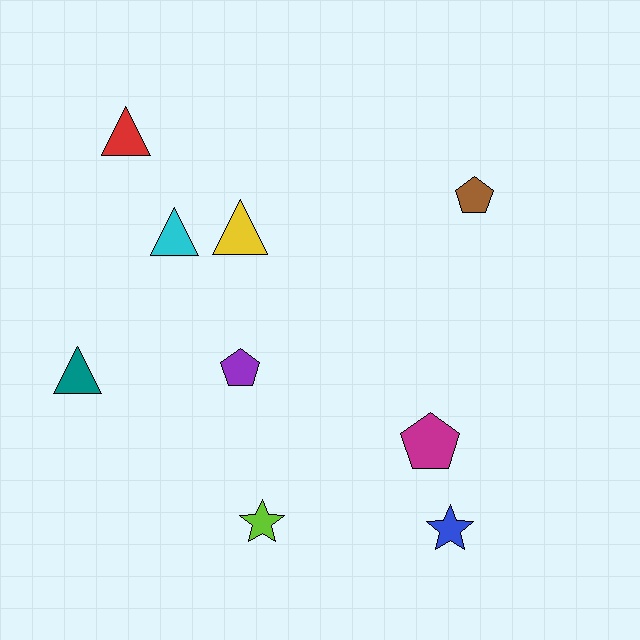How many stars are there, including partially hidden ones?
There are 2 stars.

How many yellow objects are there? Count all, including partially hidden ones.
There is 1 yellow object.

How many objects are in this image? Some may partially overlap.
There are 9 objects.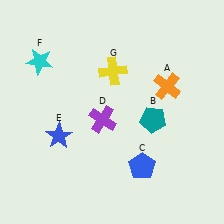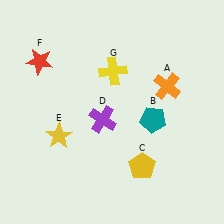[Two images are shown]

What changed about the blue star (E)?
In Image 1, E is blue. In Image 2, it changed to yellow.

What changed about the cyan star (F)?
In Image 1, F is cyan. In Image 2, it changed to red.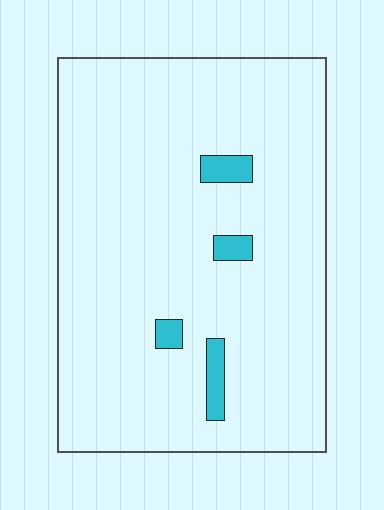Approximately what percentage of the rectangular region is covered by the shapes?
Approximately 5%.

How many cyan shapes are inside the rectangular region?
4.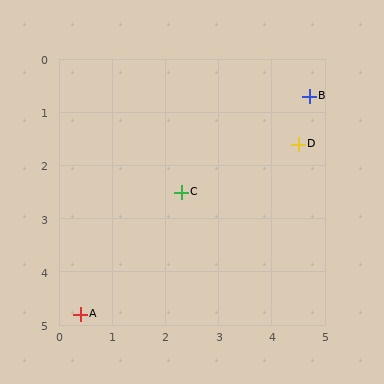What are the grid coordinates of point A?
Point A is at approximately (0.4, 4.8).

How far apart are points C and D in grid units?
Points C and D are about 2.4 grid units apart.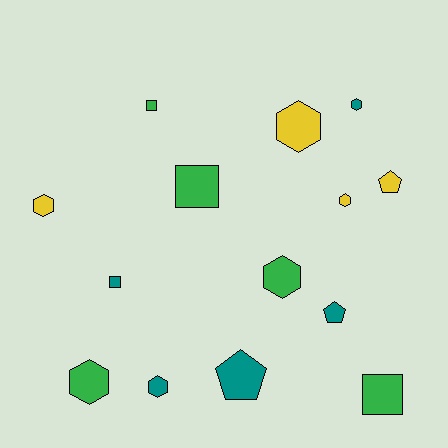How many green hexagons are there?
There are 2 green hexagons.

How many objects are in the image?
There are 14 objects.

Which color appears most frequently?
Green, with 5 objects.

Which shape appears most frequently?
Hexagon, with 7 objects.